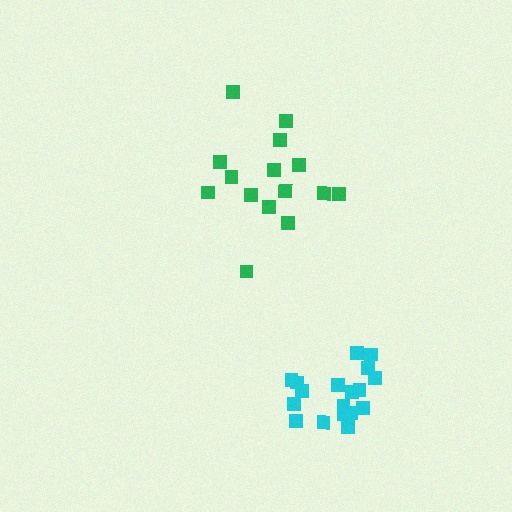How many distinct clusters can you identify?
There are 2 distinct clusters.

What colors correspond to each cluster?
The clusters are colored: green, cyan.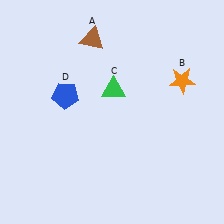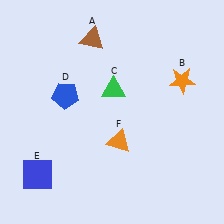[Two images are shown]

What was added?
A blue square (E), an orange triangle (F) were added in Image 2.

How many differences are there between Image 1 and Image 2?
There are 2 differences between the two images.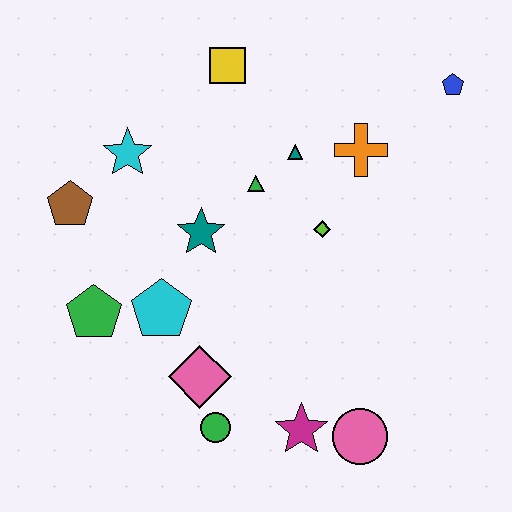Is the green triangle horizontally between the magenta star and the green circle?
Yes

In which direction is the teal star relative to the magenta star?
The teal star is above the magenta star.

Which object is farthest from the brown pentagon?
The blue pentagon is farthest from the brown pentagon.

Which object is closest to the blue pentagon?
The orange cross is closest to the blue pentagon.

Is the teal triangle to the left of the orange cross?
Yes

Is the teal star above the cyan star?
No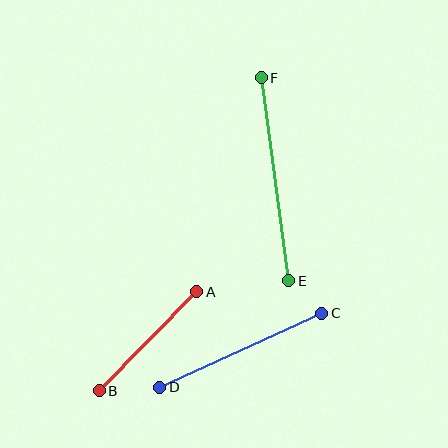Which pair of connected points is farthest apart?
Points E and F are farthest apart.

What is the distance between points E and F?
The distance is approximately 205 pixels.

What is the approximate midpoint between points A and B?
The midpoint is at approximately (148, 341) pixels.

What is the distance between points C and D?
The distance is approximately 178 pixels.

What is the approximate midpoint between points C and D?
The midpoint is at approximately (241, 350) pixels.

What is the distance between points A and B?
The distance is approximately 139 pixels.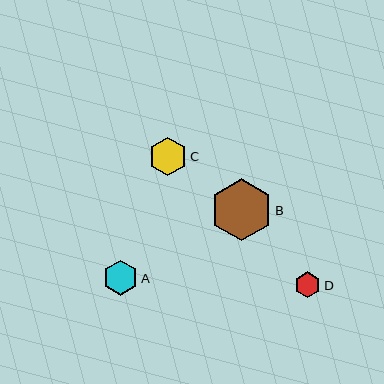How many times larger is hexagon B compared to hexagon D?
Hexagon B is approximately 2.4 times the size of hexagon D.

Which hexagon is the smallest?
Hexagon D is the smallest with a size of approximately 26 pixels.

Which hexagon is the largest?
Hexagon B is the largest with a size of approximately 62 pixels.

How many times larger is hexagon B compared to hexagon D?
Hexagon B is approximately 2.4 times the size of hexagon D.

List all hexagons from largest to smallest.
From largest to smallest: B, C, A, D.